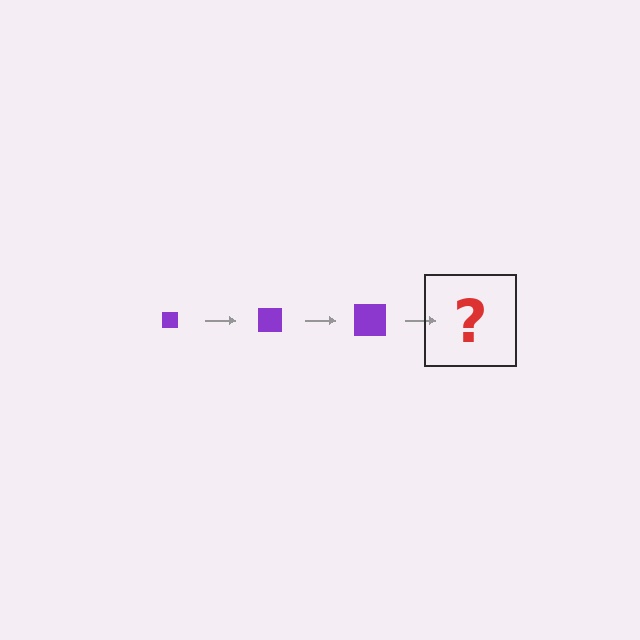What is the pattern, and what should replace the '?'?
The pattern is that the square gets progressively larger each step. The '?' should be a purple square, larger than the previous one.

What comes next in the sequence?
The next element should be a purple square, larger than the previous one.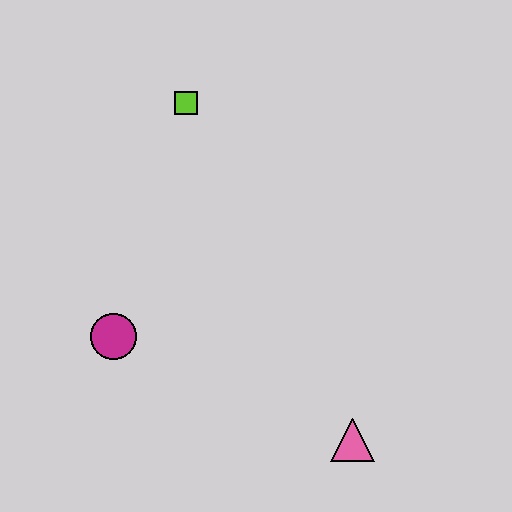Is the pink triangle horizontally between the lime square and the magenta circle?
No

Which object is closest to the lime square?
The magenta circle is closest to the lime square.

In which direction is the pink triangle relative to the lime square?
The pink triangle is below the lime square.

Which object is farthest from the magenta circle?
The pink triangle is farthest from the magenta circle.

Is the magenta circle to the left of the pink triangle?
Yes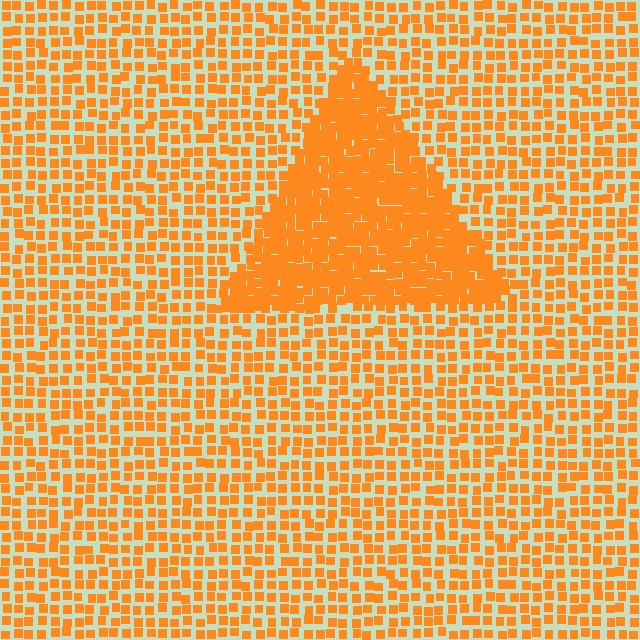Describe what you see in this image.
The image contains small orange elements arranged at two different densities. A triangle-shaped region is visible where the elements are more densely packed than the surrounding area.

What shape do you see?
I see a triangle.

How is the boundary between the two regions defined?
The boundary is defined by a change in element density (approximately 2.2x ratio). All elements are the same color, size, and shape.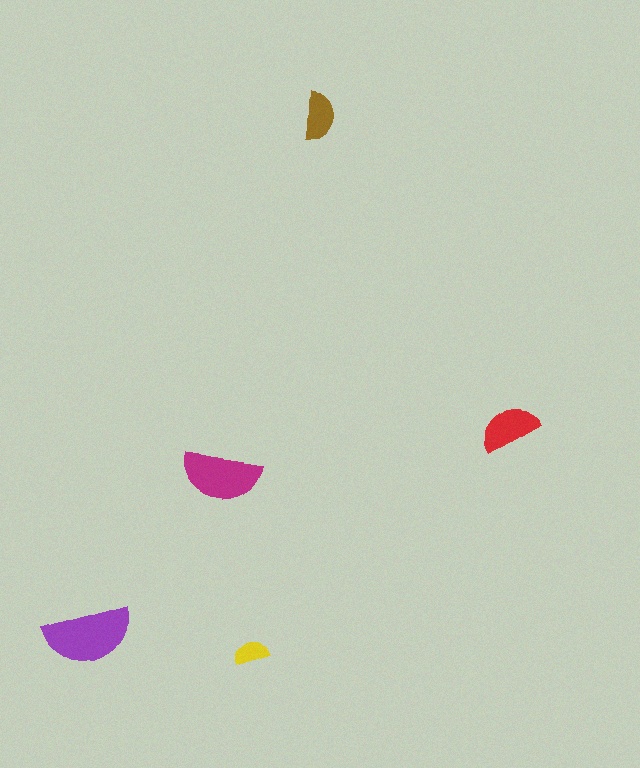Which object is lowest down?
The yellow semicircle is bottommost.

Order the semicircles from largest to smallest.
the purple one, the magenta one, the red one, the brown one, the yellow one.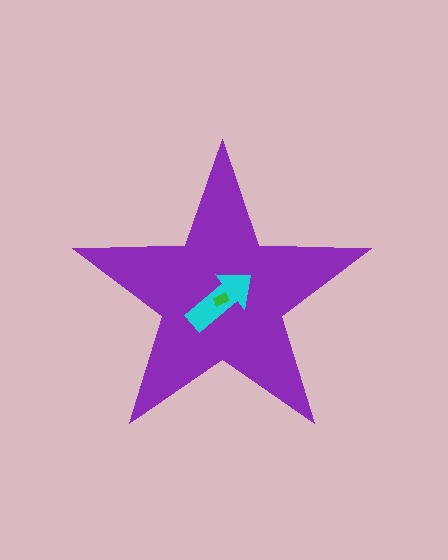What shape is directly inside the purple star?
The cyan arrow.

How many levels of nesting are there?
3.